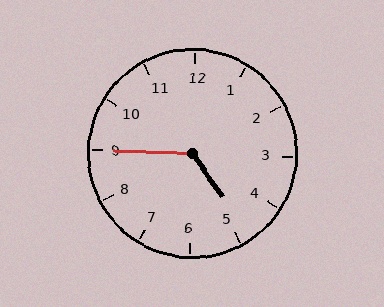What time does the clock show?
4:45.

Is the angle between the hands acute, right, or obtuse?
It is obtuse.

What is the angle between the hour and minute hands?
Approximately 128 degrees.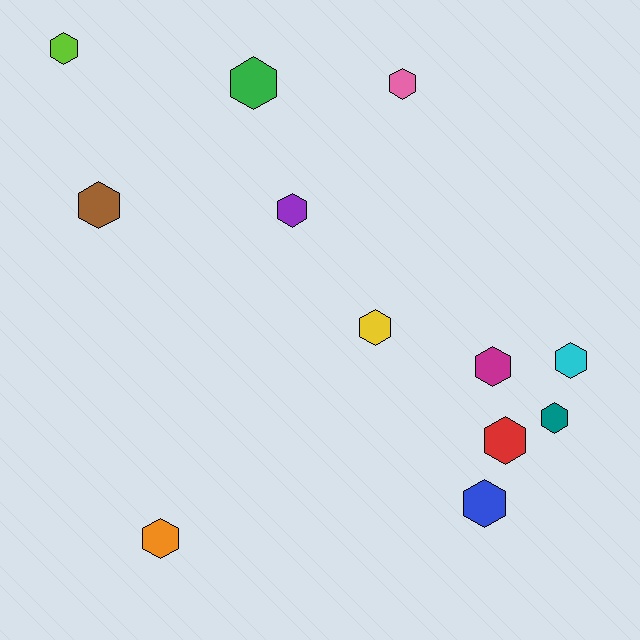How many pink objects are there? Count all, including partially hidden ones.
There is 1 pink object.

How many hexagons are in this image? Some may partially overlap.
There are 12 hexagons.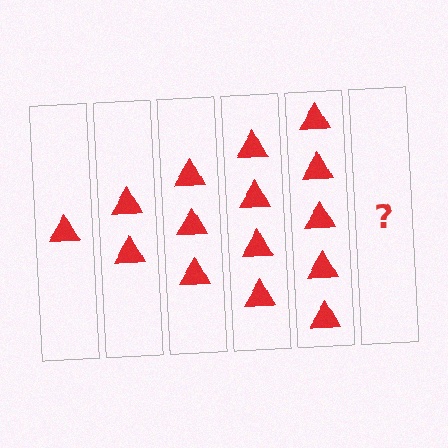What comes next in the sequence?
The next element should be 6 triangles.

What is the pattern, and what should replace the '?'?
The pattern is that each step adds one more triangle. The '?' should be 6 triangles.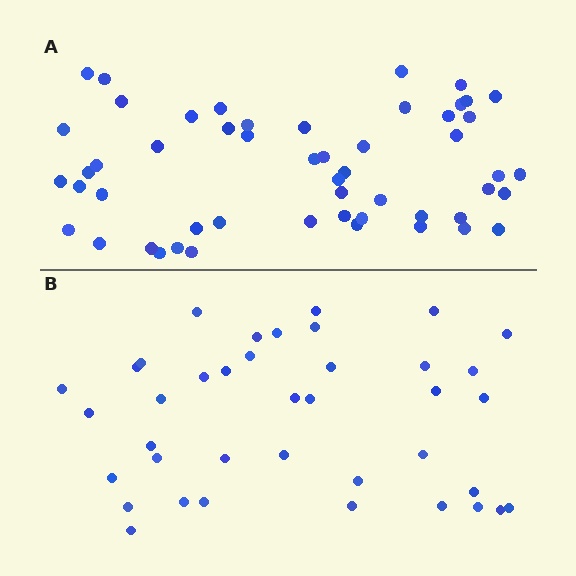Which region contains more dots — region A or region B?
Region A (the top region) has more dots.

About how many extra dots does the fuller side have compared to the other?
Region A has approximately 15 more dots than region B.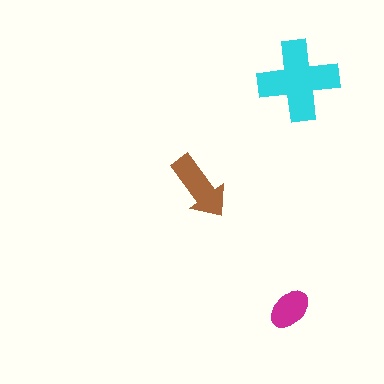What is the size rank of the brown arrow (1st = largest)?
2nd.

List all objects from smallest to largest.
The magenta ellipse, the brown arrow, the cyan cross.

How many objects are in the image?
There are 3 objects in the image.